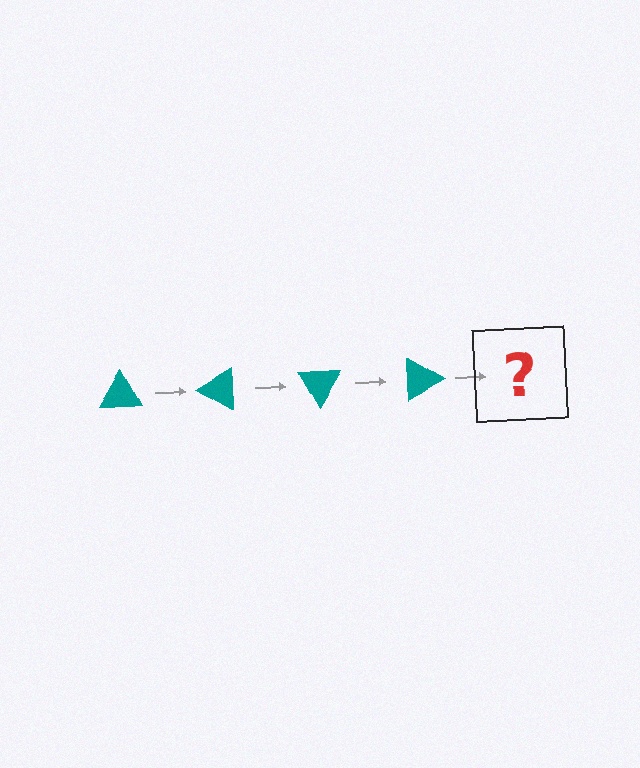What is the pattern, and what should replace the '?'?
The pattern is that the triangle rotates 30 degrees each step. The '?' should be a teal triangle rotated 120 degrees.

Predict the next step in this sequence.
The next step is a teal triangle rotated 120 degrees.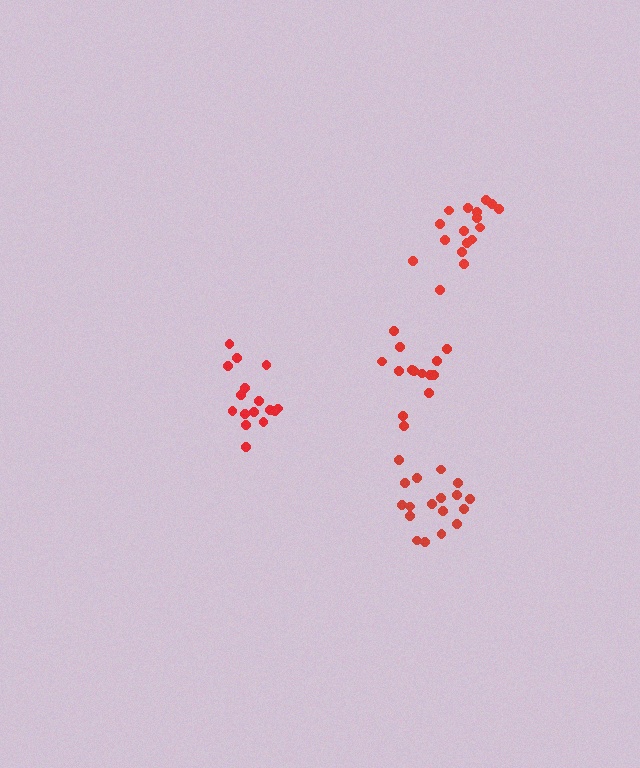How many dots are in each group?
Group 1: 14 dots, Group 2: 18 dots, Group 3: 17 dots, Group 4: 16 dots (65 total).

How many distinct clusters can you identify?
There are 4 distinct clusters.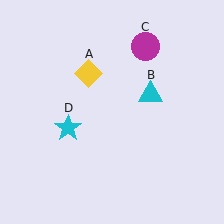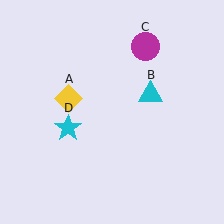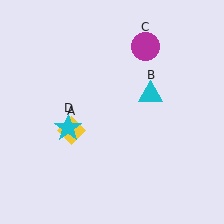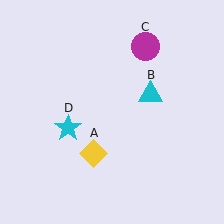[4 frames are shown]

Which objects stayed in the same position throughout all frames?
Cyan triangle (object B) and magenta circle (object C) and cyan star (object D) remained stationary.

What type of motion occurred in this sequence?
The yellow diamond (object A) rotated counterclockwise around the center of the scene.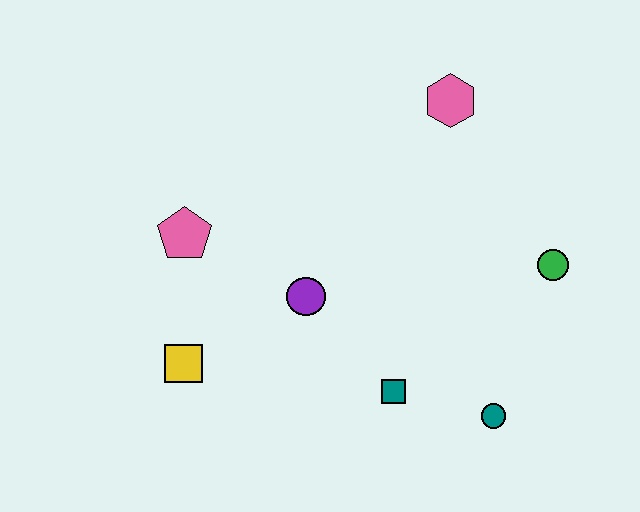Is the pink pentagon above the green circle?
Yes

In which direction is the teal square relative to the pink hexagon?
The teal square is below the pink hexagon.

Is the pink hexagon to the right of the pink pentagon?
Yes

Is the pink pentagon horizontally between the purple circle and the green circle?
No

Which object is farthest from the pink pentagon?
The green circle is farthest from the pink pentagon.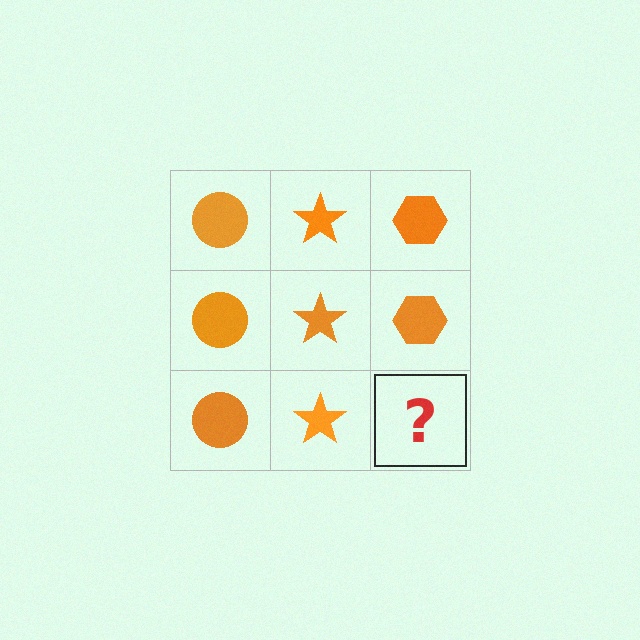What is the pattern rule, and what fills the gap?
The rule is that each column has a consistent shape. The gap should be filled with an orange hexagon.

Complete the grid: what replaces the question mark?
The question mark should be replaced with an orange hexagon.